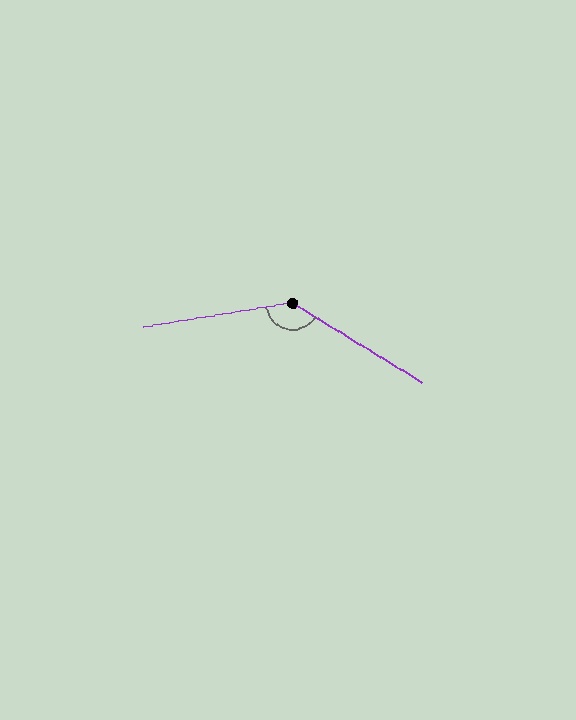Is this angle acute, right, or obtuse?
It is obtuse.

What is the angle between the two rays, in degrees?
Approximately 139 degrees.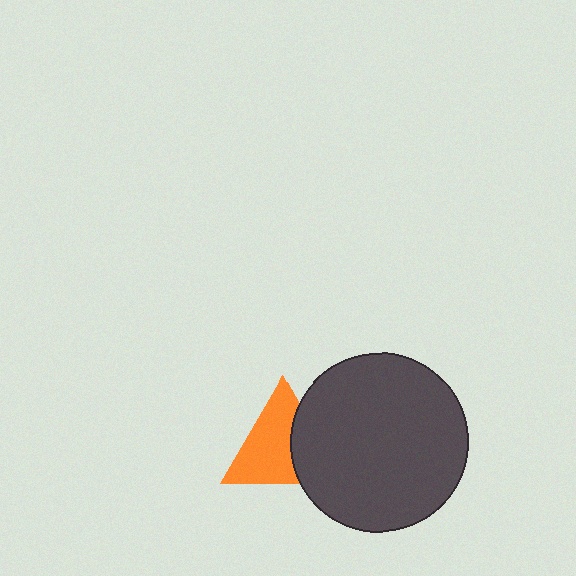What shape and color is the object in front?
The object in front is a dark gray circle.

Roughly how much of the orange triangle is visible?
Most of it is visible (roughly 65%).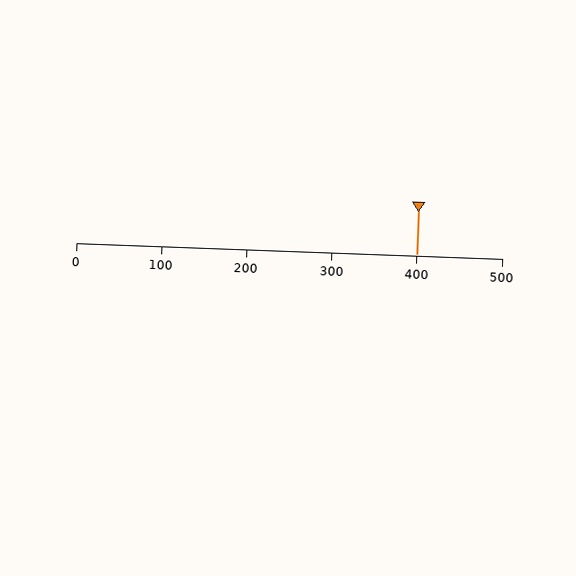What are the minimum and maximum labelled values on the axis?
The axis runs from 0 to 500.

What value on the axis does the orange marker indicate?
The marker indicates approximately 400.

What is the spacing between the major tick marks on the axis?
The major ticks are spaced 100 apart.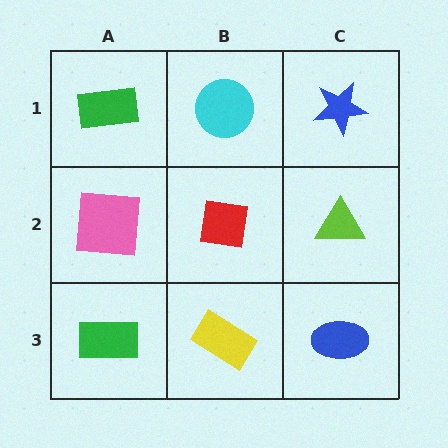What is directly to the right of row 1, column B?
A blue star.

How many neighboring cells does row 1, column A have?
2.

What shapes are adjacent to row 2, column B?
A cyan circle (row 1, column B), a yellow rectangle (row 3, column B), a pink square (row 2, column A), a lime triangle (row 2, column C).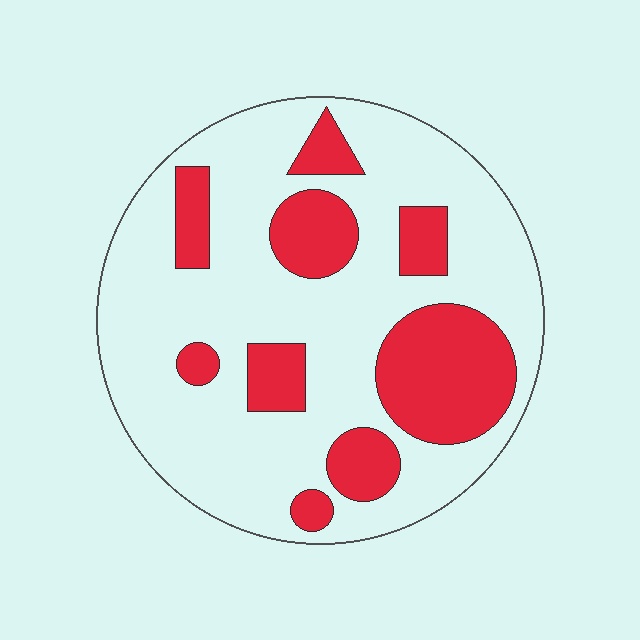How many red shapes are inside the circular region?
9.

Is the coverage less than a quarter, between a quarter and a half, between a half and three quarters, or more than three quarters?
Between a quarter and a half.